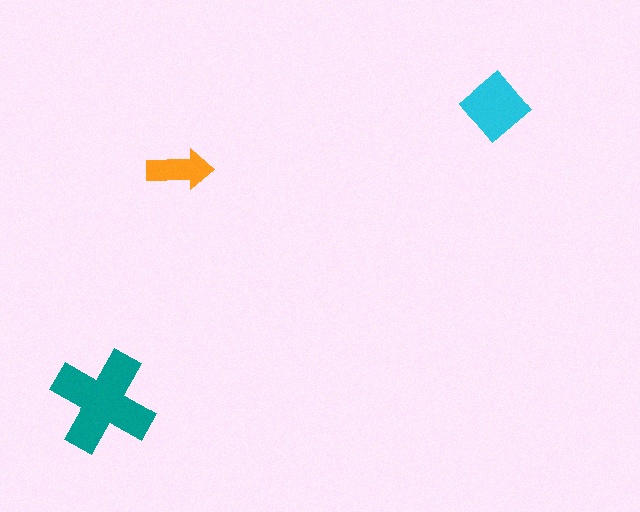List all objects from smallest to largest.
The orange arrow, the cyan diamond, the teal cross.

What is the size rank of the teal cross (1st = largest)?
1st.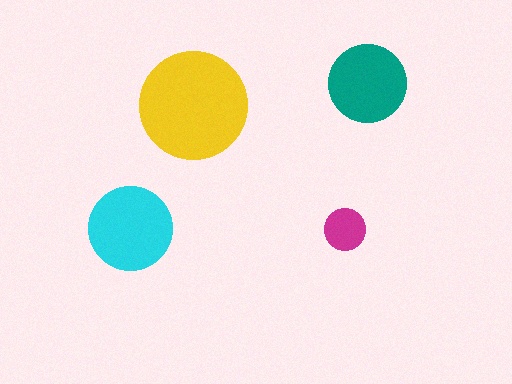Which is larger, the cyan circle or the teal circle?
The cyan one.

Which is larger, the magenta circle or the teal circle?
The teal one.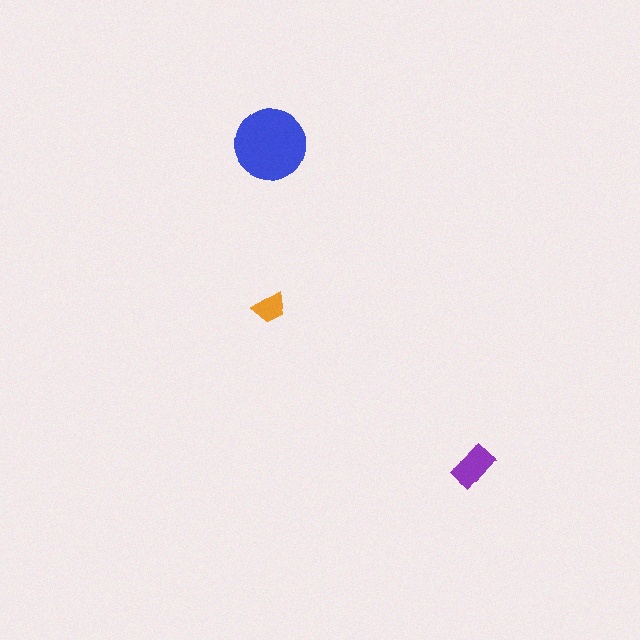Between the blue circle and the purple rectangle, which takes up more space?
The blue circle.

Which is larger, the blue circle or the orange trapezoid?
The blue circle.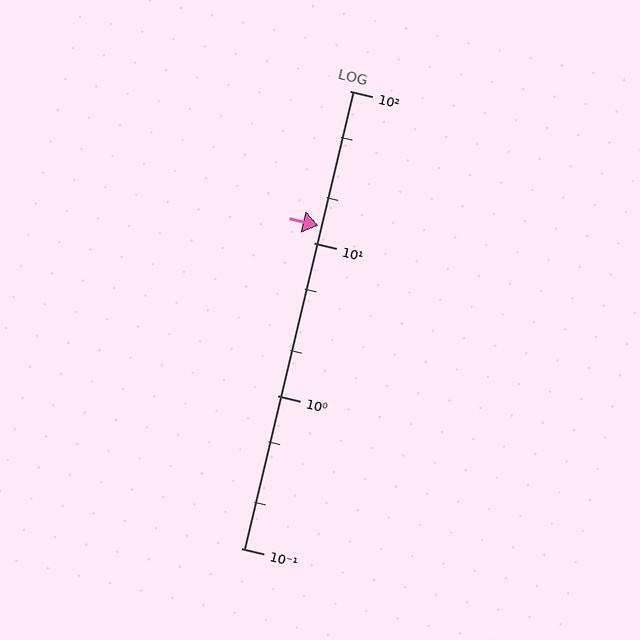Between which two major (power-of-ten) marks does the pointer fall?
The pointer is between 10 and 100.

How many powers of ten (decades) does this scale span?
The scale spans 3 decades, from 0.1 to 100.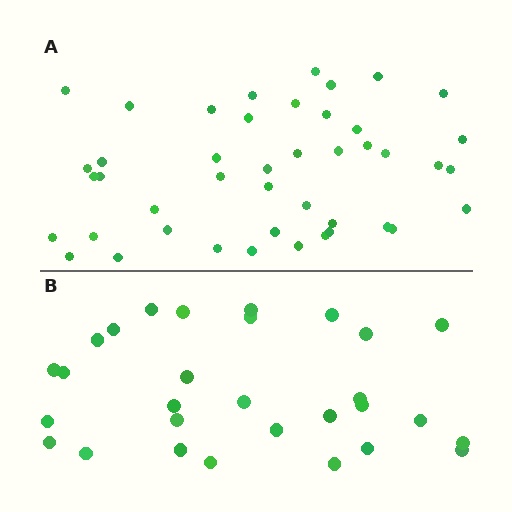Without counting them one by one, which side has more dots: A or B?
Region A (the top region) has more dots.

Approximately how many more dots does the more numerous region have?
Region A has approximately 15 more dots than region B.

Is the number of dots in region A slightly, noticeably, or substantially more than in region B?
Region A has substantially more. The ratio is roughly 1.5 to 1.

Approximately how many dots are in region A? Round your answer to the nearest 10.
About 40 dots. (The exact count is 44, which rounds to 40.)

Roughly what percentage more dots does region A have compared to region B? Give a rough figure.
About 50% more.